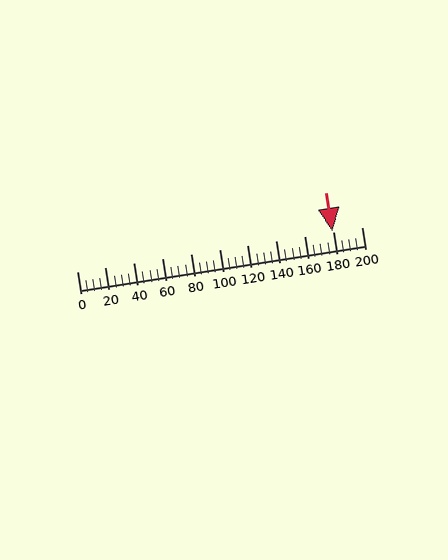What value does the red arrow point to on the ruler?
The red arrow points to approximately 180.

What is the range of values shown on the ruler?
The ruler shows values from 0 to 200.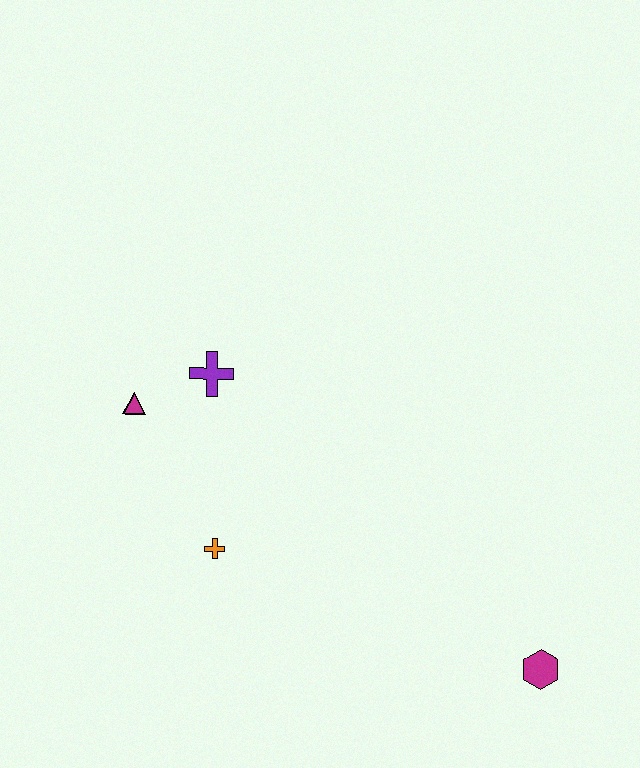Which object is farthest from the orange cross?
The magenta hexagon is farthest from the orange cross.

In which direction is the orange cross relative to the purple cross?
The orange cross is below the purple cross.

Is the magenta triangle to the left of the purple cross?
Yes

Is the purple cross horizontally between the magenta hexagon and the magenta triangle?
Yes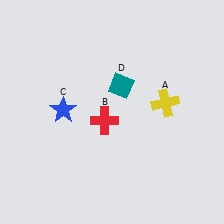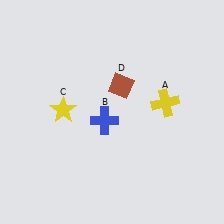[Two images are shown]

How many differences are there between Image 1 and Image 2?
There are 3 differences between the two images.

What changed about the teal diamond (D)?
In Image 1, D is teal. In Image 2, it changed to brown.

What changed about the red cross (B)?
In Image 1, B is red. In Image 2, it changed to blue.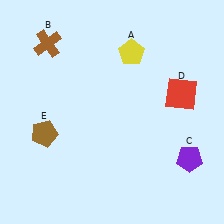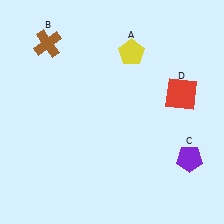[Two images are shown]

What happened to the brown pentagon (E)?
The brown pentagon (E) was removed in Image 2. It was in the bottom-left area of Image 1.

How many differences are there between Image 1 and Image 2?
There is 1 difference between the two images.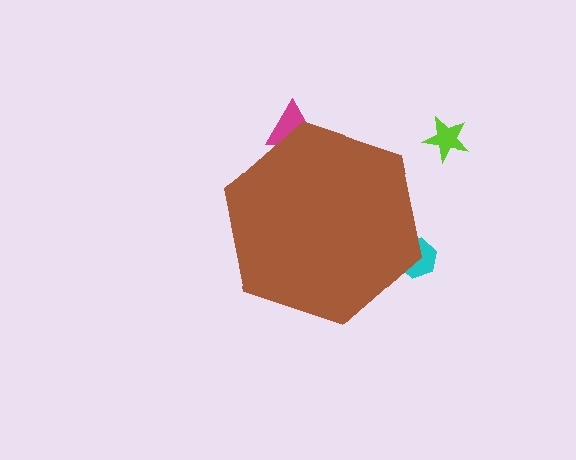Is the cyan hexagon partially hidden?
Yes, the cyan hexagon is partially hidden behind the brown hexagon.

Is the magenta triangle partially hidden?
Yes, the magenta triangle is partially hidden behind the brown hexagon.